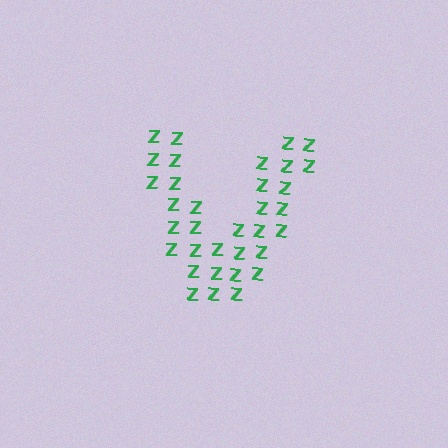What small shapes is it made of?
It is made of small letter Z's.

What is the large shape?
The large shape is the letter V.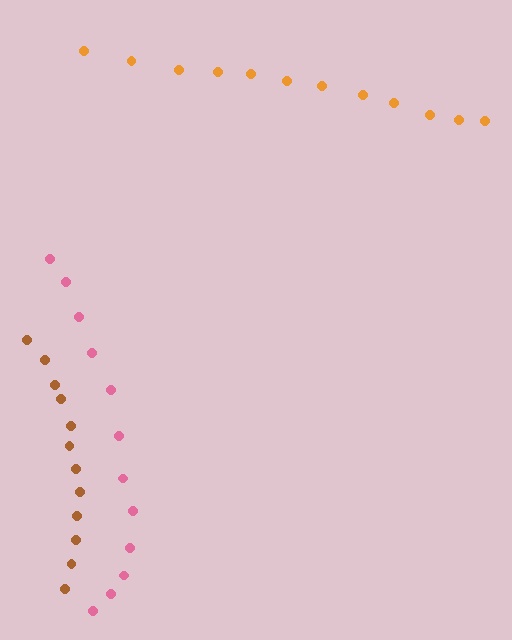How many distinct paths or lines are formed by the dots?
There are 3 distinct paths.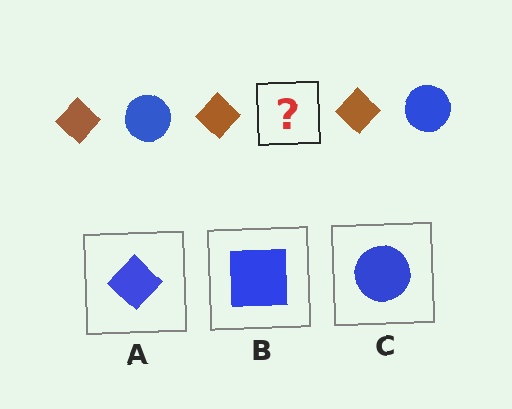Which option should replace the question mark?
Option C.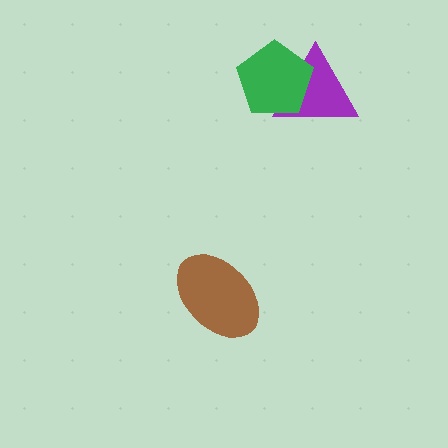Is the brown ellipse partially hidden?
No, no other shape covers it.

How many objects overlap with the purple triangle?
1 object overlaps with the purple triangle.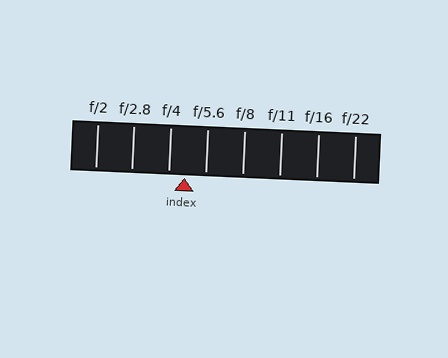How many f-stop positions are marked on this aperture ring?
There are 8 f-stop positions marked.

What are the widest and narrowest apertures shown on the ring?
The widest aperture shown is f/2 and the narrowest is f/22.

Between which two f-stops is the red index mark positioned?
The index mark is between f/4 and f/5.6.